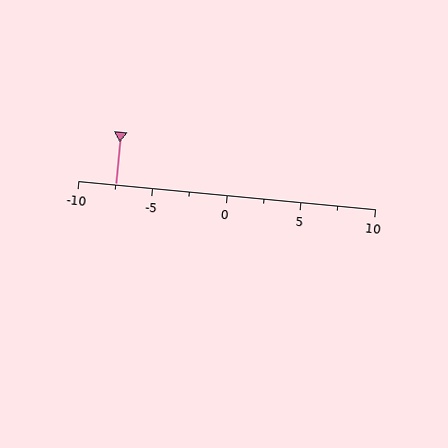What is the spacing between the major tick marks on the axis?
The major ticks are spaced 5 apart.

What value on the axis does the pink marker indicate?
The marker indicates approximately -7.5.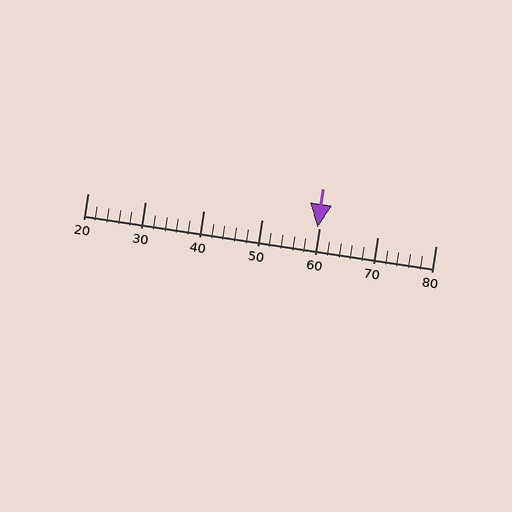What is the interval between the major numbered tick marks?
The major tick marks are spaced 10 units apart.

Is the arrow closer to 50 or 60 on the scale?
The arrow is closer to 60.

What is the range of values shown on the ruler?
The ruler shows values from 20 to 80.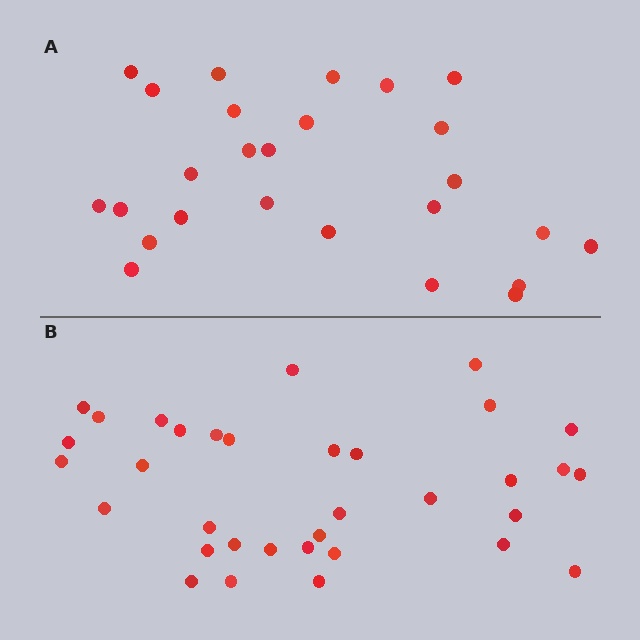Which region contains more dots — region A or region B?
Region B (the bottom region) has more dots.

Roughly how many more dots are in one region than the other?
Region B has roughly 8 or so more dots than region A.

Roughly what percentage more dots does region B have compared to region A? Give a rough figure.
About 30% more.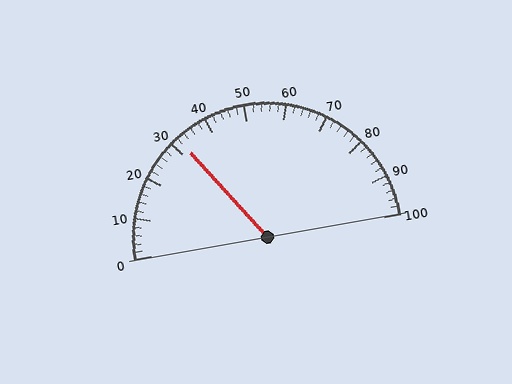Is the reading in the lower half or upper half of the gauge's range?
The reading is in the lower half of the range (0 to 100).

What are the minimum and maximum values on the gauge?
The gauge ranges from 0 to 100.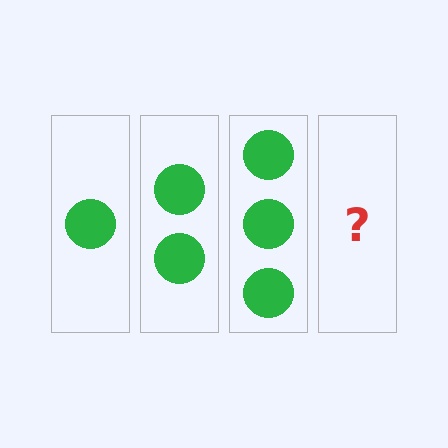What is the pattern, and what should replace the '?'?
The pattern is that each step adds one more circle. The '?' should be 4 circles.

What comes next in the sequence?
The next element should be 4 circles.